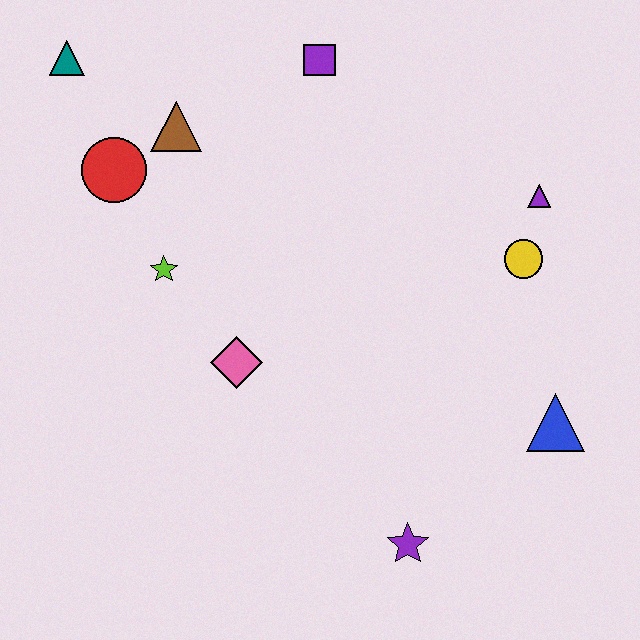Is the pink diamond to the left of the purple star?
Yes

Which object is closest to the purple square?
The brown triangle is closest to the purple square.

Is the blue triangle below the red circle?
Yes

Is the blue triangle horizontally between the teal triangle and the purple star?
No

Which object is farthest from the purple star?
The teal triangle is farthest from the purple star.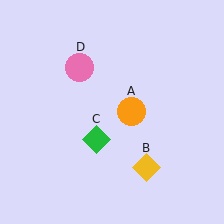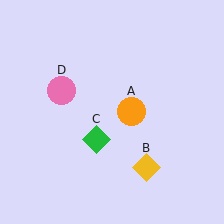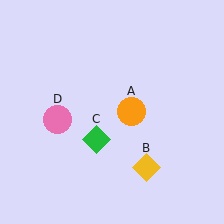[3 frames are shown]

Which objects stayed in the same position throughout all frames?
Orange circle (object A) and yellow diamond (object B) and green diamond (object C) remained stationary.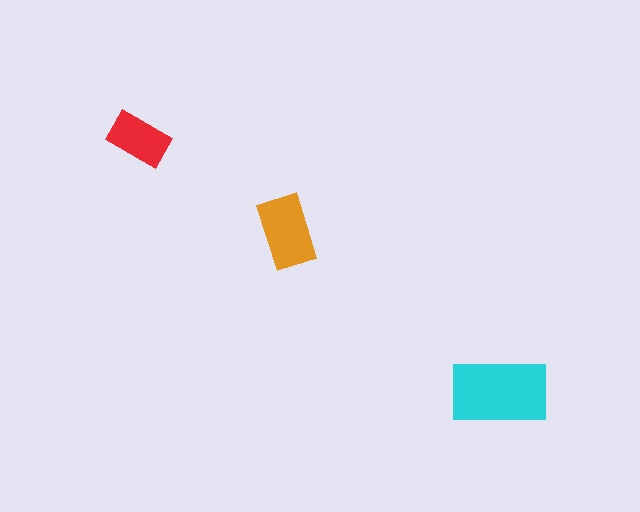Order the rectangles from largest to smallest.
the cyan one, the orange one, the red one.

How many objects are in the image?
There are 3 objects in the image.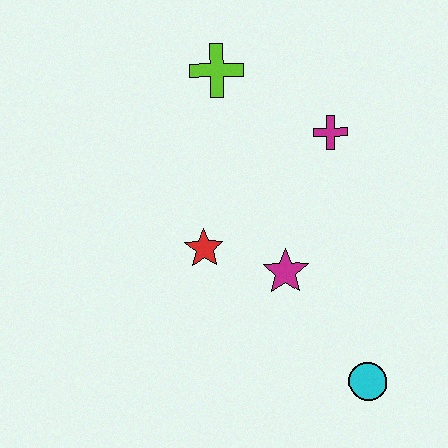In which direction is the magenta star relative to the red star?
The magenta star is to the right of the red star.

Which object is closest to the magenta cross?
The lime cross is closest to the magenta cross.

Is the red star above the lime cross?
No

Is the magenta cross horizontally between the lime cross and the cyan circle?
Yes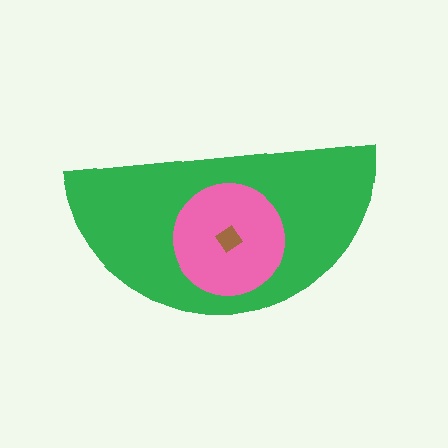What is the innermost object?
The brown diamond.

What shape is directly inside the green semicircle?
The pink circle.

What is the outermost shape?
The green semicircle.